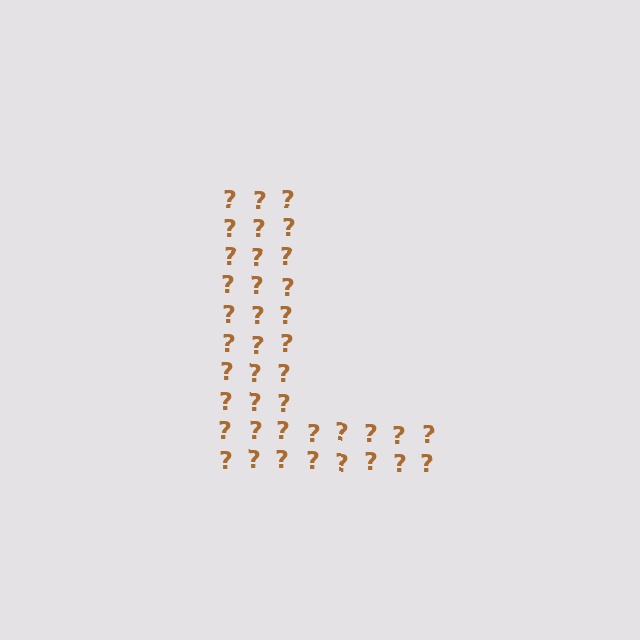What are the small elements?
The small elements are question marks.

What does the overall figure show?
The overall figure shows the letter L.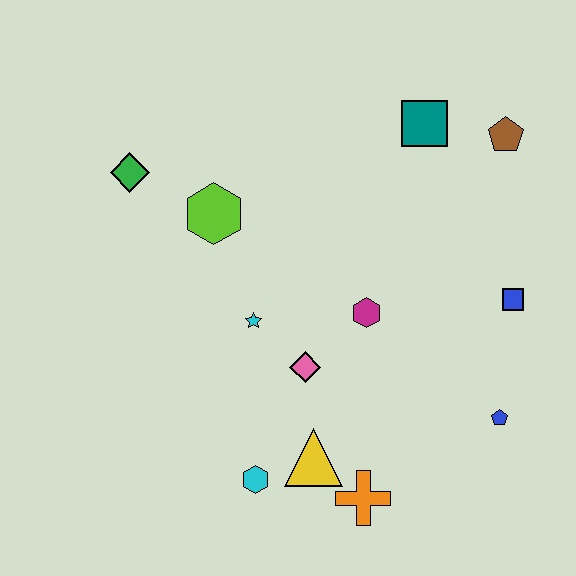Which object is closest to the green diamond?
The lime hexagon is closest to the green diamond.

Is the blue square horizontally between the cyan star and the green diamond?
No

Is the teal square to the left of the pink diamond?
No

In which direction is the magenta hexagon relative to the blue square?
The magenta hexagon is to the left of the blue square.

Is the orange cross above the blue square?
No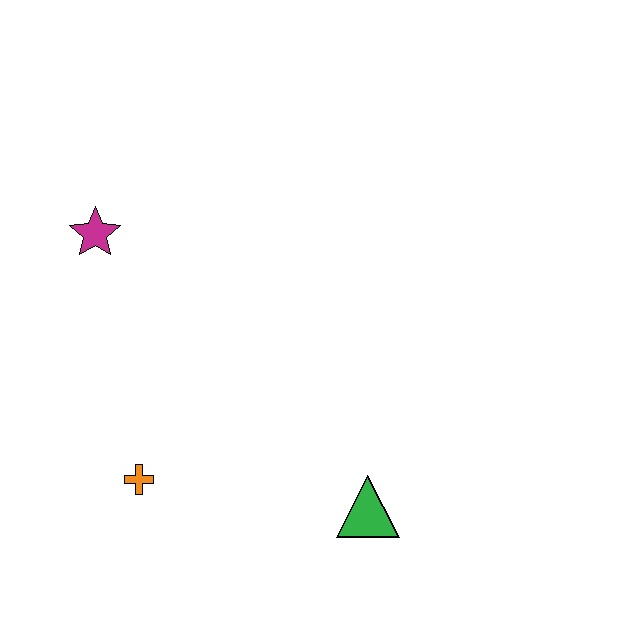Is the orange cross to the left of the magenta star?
No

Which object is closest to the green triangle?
The orange cross is closest to the green triangle.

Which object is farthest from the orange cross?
The magenta star is farthest from the orange cross.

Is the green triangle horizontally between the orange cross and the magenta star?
No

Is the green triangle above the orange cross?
No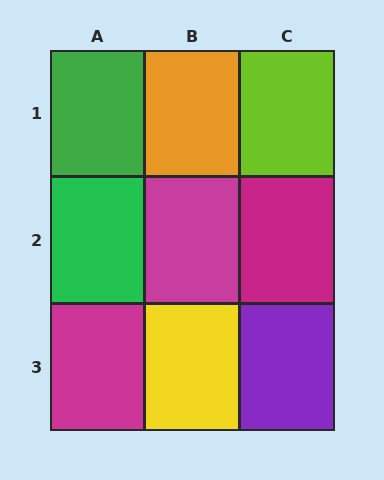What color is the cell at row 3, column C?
Purple.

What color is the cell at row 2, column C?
Magenta.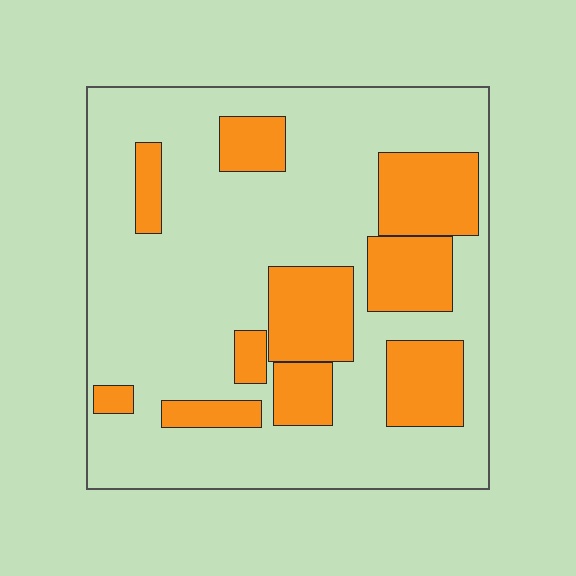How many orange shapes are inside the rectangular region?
10.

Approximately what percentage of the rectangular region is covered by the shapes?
Approximately 30%.